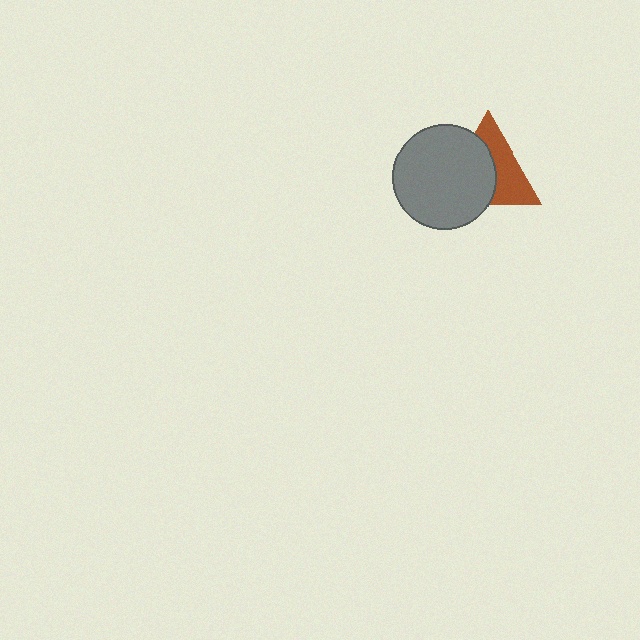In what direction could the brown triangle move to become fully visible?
The brown triangle could move right. That would shift it out from behind the gray circle entirely.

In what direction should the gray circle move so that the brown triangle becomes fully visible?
The gray circle should move left. That is the shortest direction to clear the overlap and leave the brown triangle fully visible.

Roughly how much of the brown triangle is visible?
About half of it is visible (roughly 48%).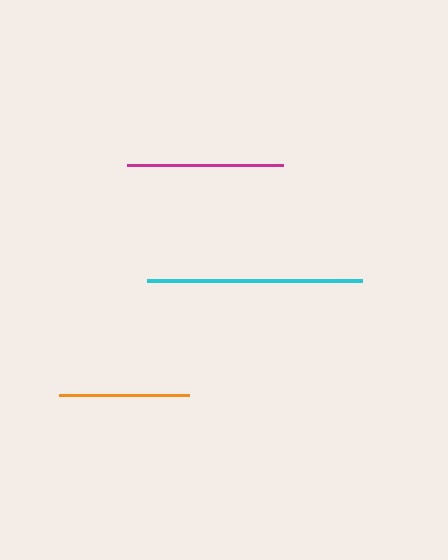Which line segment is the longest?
The cyan line is the longest at approximately 215 pixels.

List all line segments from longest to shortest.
From longest to shortest: cyan, magenta, orange.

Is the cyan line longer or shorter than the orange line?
The cyan line is longer than the orange line.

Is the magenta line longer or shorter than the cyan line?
The cyan line is longer than the magenta line.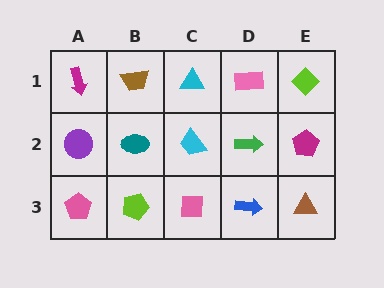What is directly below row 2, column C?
A pink square.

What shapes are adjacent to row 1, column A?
A purple circle (row 2, column A), a brown trapezoid (row 1, column B).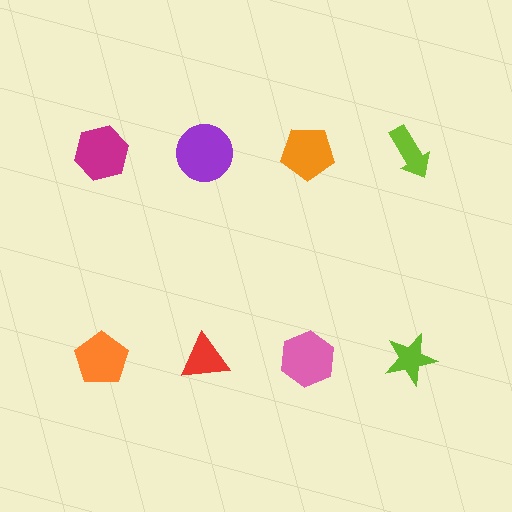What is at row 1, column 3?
An orange pentagon.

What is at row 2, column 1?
An orange pentagon.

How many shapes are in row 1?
4 shapes.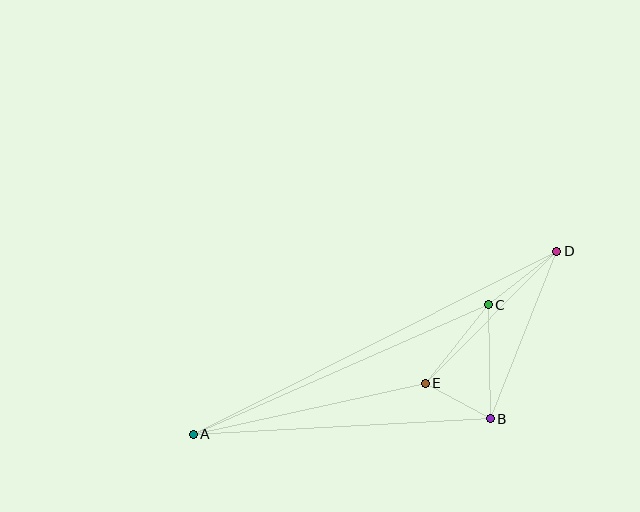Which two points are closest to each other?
Points B and E are closest to each other.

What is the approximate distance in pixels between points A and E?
The distance between A and E is approximately 238 pixels.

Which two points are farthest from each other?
Points A and D are farthest from each other.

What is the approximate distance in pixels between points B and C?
The distance between B and C is approximately 114 pixels.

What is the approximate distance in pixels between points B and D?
The distance between B and D is approximately 180 pixels.